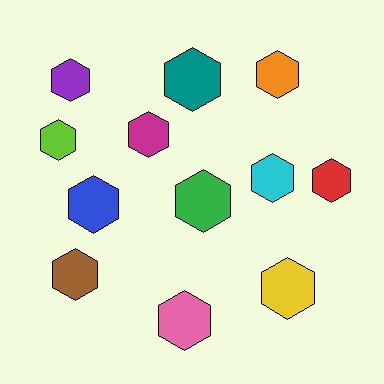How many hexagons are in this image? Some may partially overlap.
There are 12 hexagons.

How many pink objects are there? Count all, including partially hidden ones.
There is 1 pink object.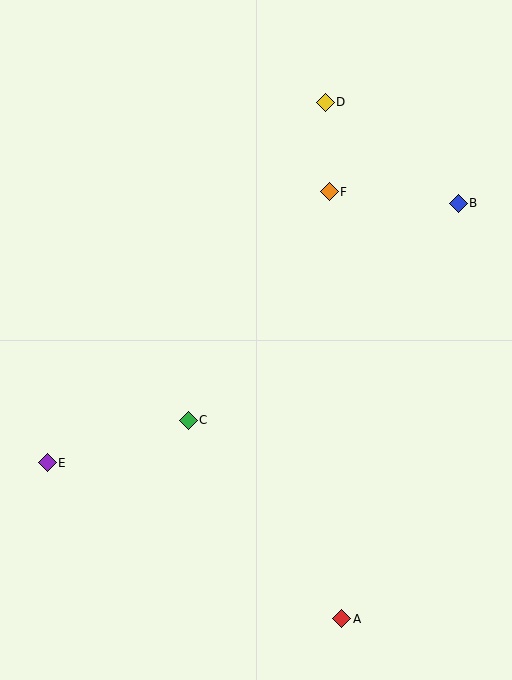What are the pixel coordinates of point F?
Point F is at (329, 192).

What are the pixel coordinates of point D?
Point D is at (325, 102).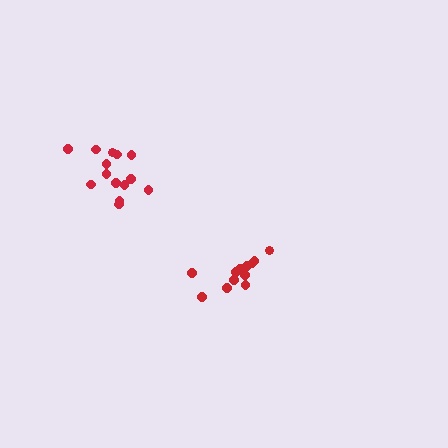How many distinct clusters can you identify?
There are 2 distinct clusters.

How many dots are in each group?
Group 1: 12 dots, Group 2: 14 dots (26 total).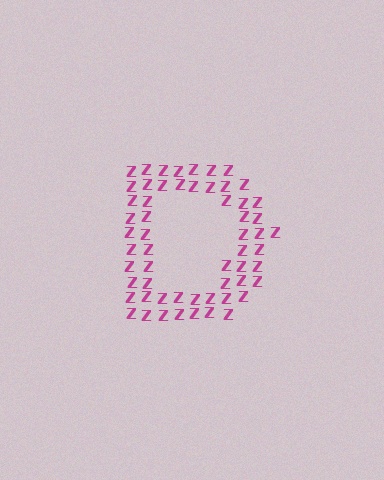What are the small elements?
The small elements are letter Z's.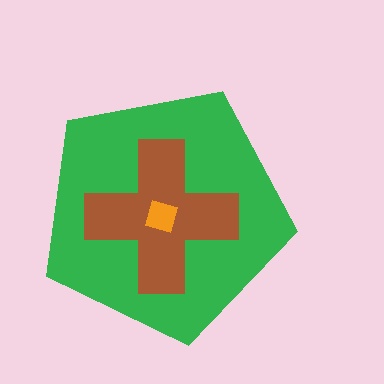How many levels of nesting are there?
3.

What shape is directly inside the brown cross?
The orange square.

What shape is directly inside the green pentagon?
The brown cross.